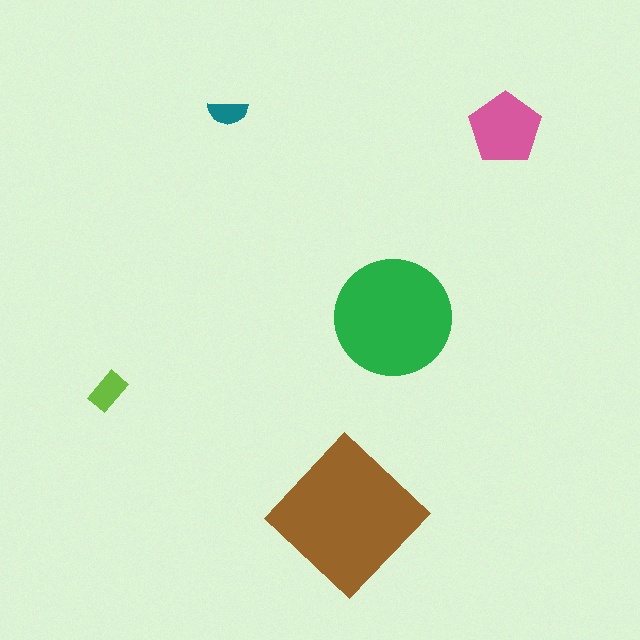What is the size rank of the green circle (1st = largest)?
2nd.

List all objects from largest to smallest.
The brown diamond, the green circle, the pink pentagon, the lime rectangle, the teal semicircle.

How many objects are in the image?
There are 5 objects in the image.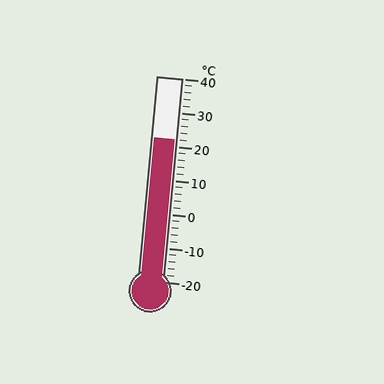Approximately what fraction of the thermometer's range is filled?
The thermometer is filled to approximately 70% of its range.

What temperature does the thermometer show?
The thermometer shows approximately 22°C.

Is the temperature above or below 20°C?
The temperature is above 20°C.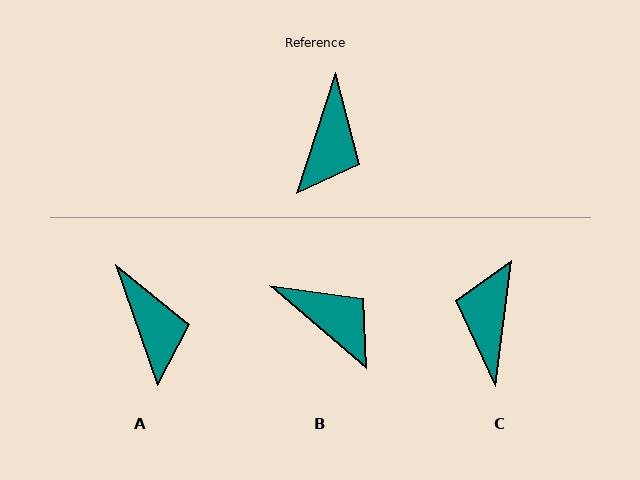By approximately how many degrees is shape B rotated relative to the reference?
Approximately 67 degrees counter-clockwise.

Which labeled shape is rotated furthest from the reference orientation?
C, about 169 degrees away.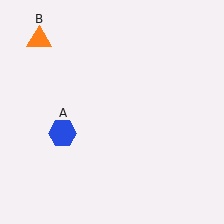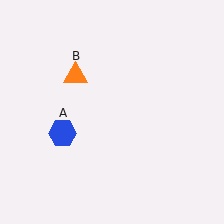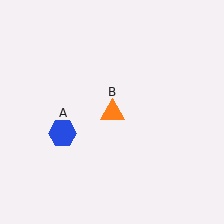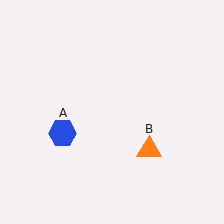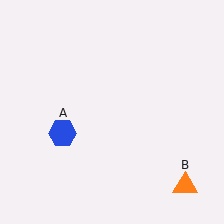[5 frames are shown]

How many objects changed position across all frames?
1 object changed position: orange triangle (object B).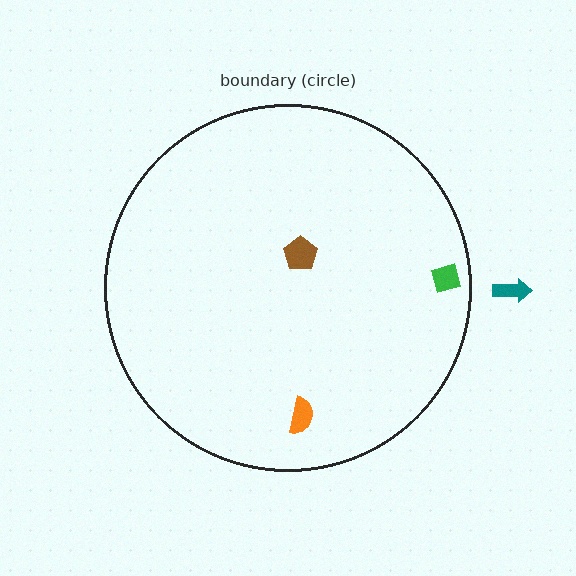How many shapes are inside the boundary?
3 inside, 1 outside.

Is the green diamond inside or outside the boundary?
Inside.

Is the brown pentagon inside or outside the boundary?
Inside.